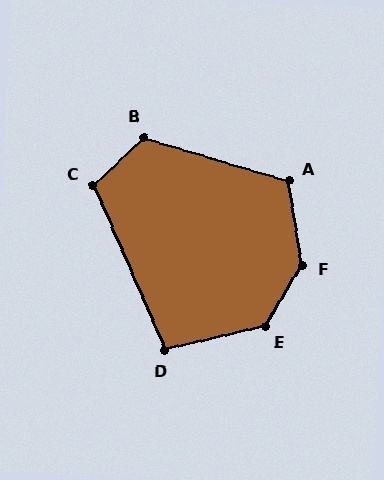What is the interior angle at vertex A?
Approximately 116 degrees (obtuse).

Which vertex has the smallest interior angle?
D, at approximately 100 degrees.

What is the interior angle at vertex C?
Approximately 110 degrees (obtuse).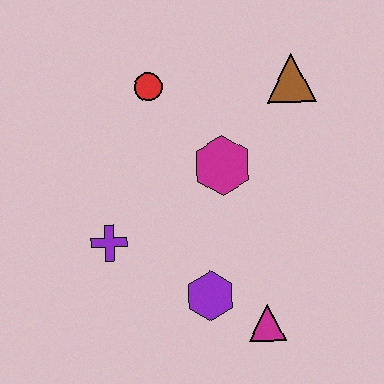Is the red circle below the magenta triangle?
No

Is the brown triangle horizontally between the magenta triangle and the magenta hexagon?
No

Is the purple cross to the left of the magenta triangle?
Yes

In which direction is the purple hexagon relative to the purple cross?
The purple hexagon is to the right of the purple cross.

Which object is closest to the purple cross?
The purple hexagon is closest to the purple cross.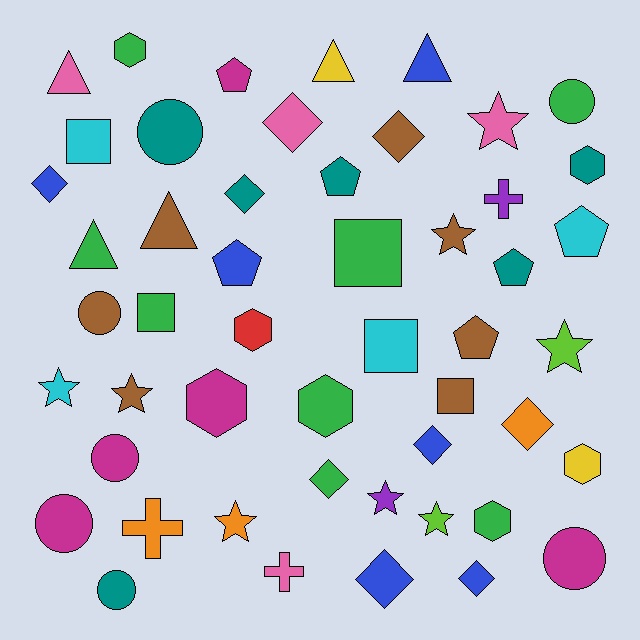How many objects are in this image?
There are 50 objects.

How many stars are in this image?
There are 8 stars.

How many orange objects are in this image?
There are 3 orange objects.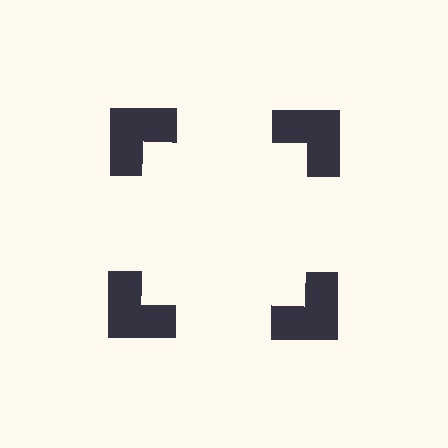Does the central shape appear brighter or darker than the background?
It typically appears slightly brighter than the background, even though no actual brightness change is drawn.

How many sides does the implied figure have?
4 sides.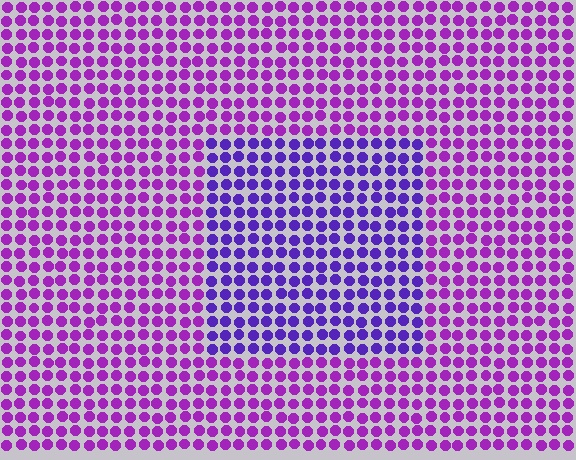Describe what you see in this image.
The image is filled with small purple elements in a uniform arrangement. A rectangle-shaped region is visible where the elements are tinted to a slightly different hue, forming a subtle color boundary.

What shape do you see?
I see a rectangle.